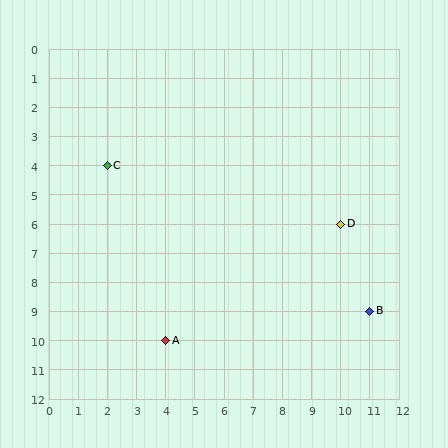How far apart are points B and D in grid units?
Points B and D are 1 column and 3 rows apart (about 3.2 grid units diagonally).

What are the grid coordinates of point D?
Point D is at grid coordinates (10, 6).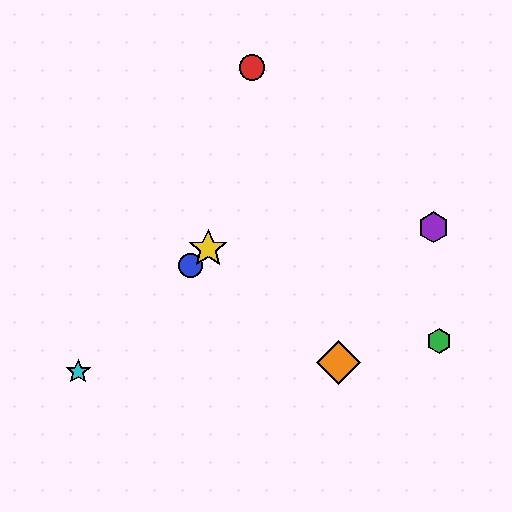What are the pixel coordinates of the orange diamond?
The orange diamond is at (338, 363).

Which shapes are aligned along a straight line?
The blue circle, the yellow star, the cyan star are aligned along a straight line.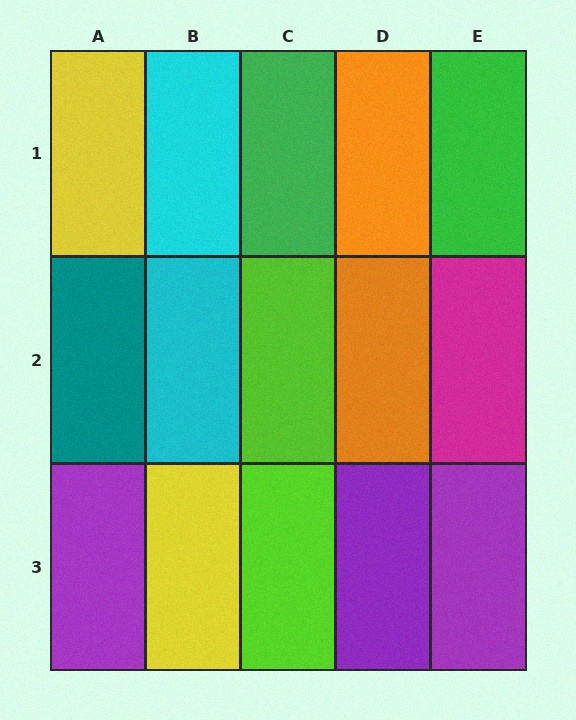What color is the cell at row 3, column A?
Purple.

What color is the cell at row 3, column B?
Yellow.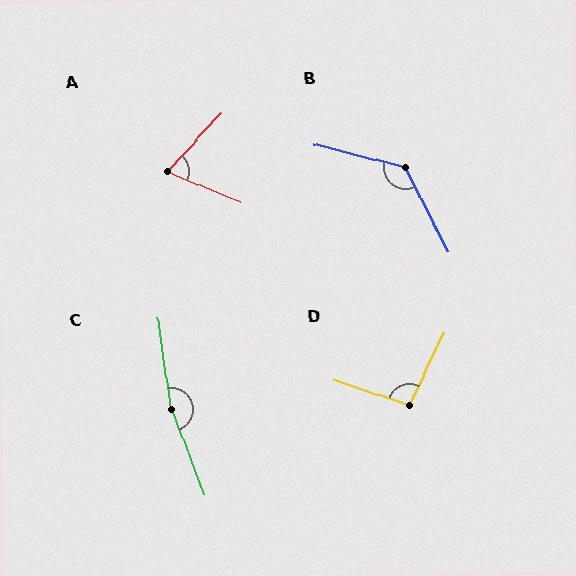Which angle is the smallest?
A, at approximately 69 degrees.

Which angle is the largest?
C, at approximately 167 degrees.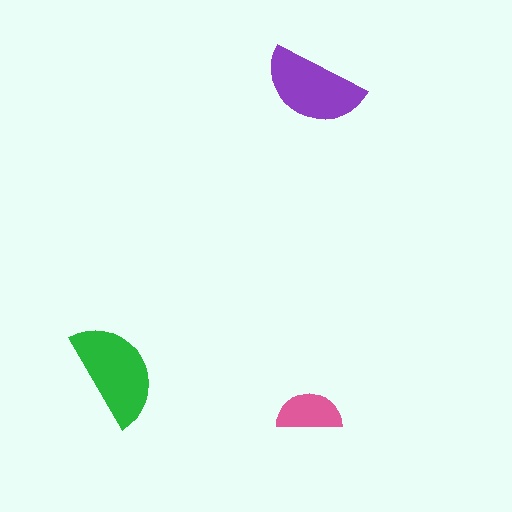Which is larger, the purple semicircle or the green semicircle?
The green one.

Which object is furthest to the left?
The green semicircle is leftmost.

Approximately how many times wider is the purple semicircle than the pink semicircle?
About 1.5 times wider.